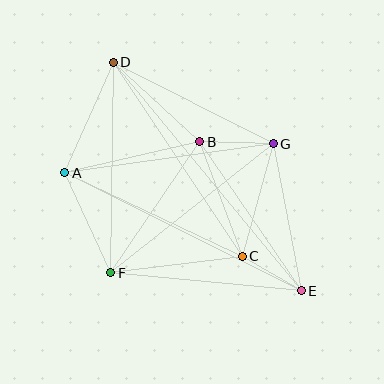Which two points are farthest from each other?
Points D and E are farthest from each other.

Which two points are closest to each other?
Points C and E are closest to each other.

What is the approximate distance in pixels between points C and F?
The distance between C and F is approximately 133 pixels.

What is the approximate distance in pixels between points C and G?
The distance between C and G is approximately 117 pixels.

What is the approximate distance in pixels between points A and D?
The distance between A and D is approximately 121 pixels.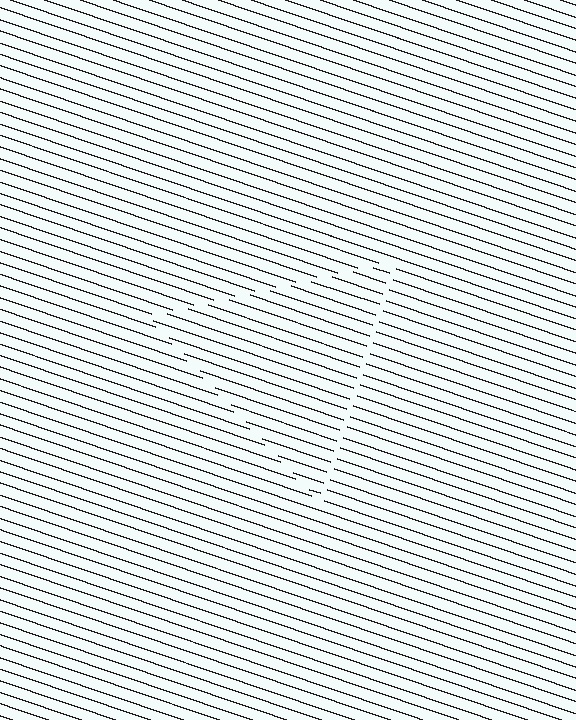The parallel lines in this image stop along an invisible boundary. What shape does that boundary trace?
An illusory triangle. The interior of the shape contains the same grating, shifted by half a period — the contour is defined by the phase discontinuity where line-ends from the inner and outer gratings abut.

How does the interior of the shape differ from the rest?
The interior of the shape contains the same grating, shifted by half a period — the contour is defined by the phase discontinuity where line-ends from the inner and outer gratings abut.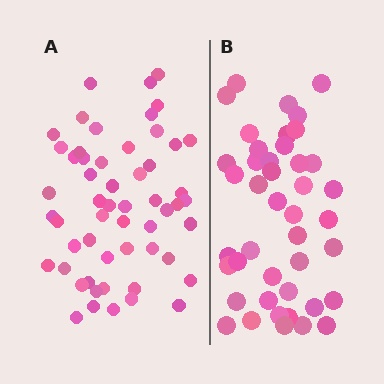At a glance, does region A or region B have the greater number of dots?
Region A (the left region) has more dots.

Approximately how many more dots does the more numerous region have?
Region A has roughly 12 or so more dots than region B.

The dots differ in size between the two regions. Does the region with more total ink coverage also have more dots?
No. Region B has more total ink coverage because its dots are larger, but region A actually contains more individual dots. Total area can be misleading — the number of items is what matters here.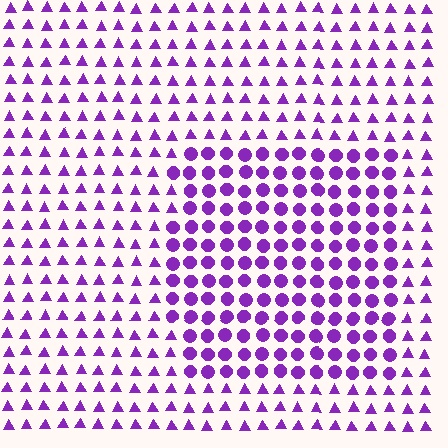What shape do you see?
I see a rectangle.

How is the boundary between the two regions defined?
The boundary is defined by a change in element shape: circles inside vs. triangles outside. All elements share the same color and spacing.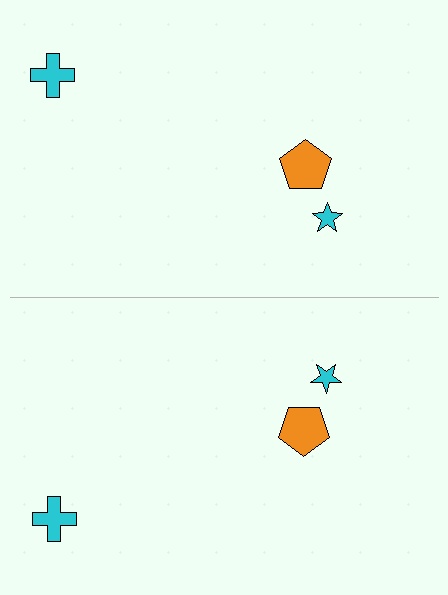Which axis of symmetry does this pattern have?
The pattern has a horizontal axis of symmetry running through the center of the image.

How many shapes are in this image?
There are 6 shapes in this image.